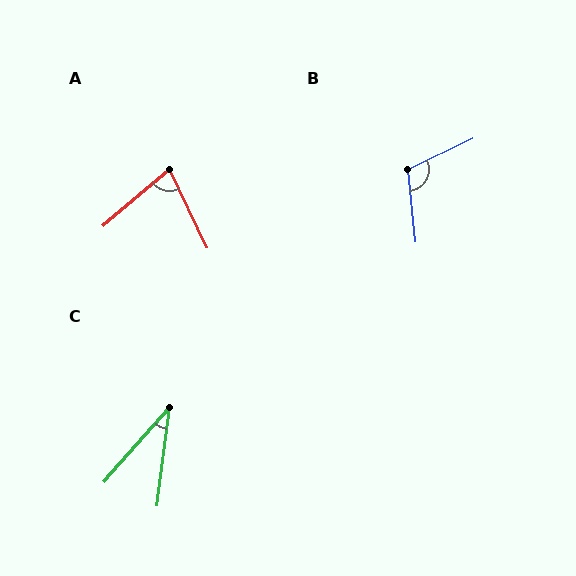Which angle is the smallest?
C, at approximately 34 degrees.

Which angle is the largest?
B, at approximately 110 degrees.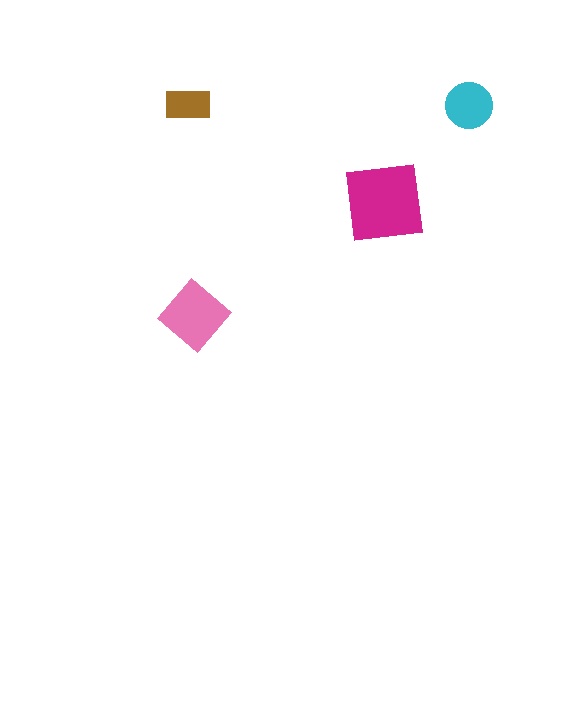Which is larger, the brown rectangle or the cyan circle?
The cyan circle.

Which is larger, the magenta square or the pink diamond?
The magenta square.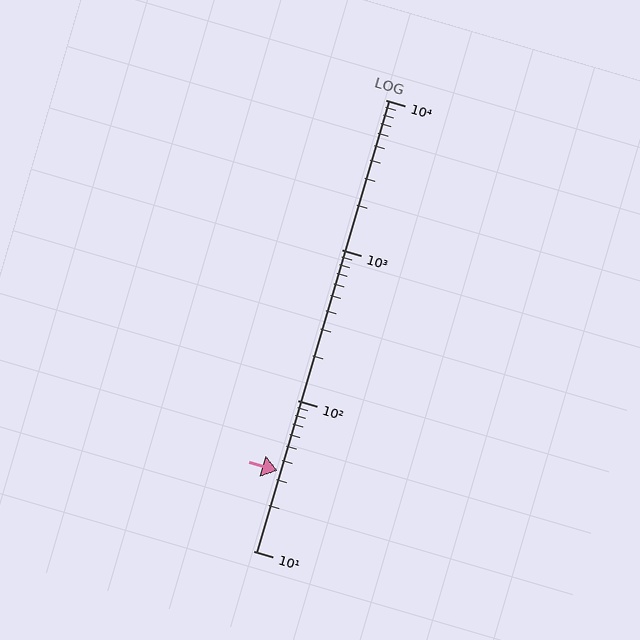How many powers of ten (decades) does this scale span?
The scale spans 3 decades, from 10 to 10000.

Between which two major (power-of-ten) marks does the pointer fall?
The pointer is between 10 and 100.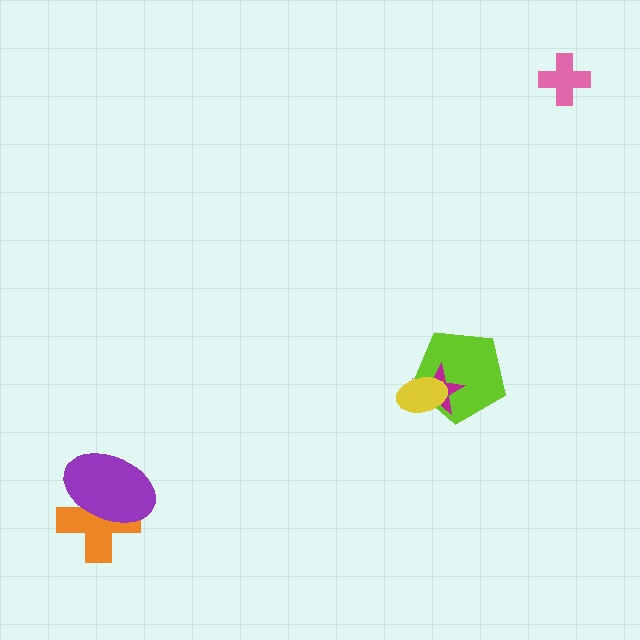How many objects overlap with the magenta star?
2 objects overlap with the magenta star.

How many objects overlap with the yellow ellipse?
2 objects overlap with the yellow ellipse.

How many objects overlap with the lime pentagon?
2 objects overlap with the lime pentagon.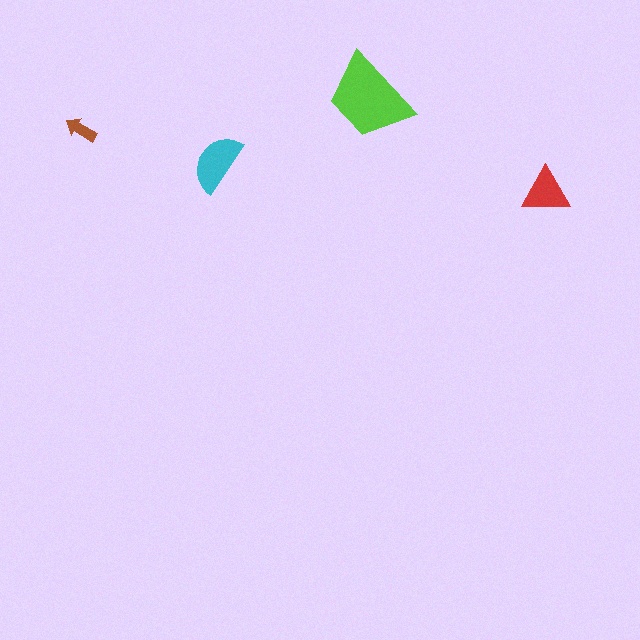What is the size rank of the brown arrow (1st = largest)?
4th.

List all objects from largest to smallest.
The lime trapezoid, the cyan semicircle, the red triangle, the brown arrow.